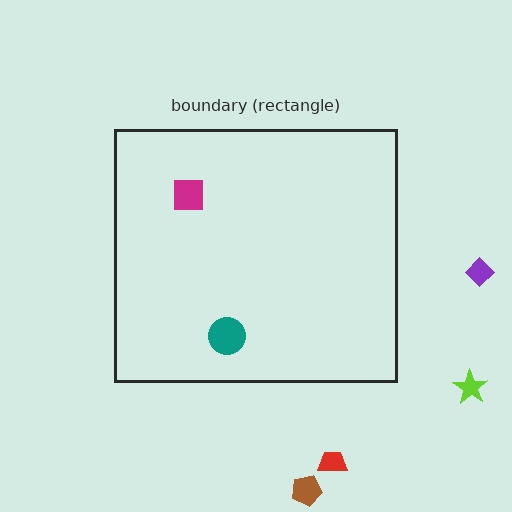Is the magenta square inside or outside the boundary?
Inside.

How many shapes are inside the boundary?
2 inside, 4 outside.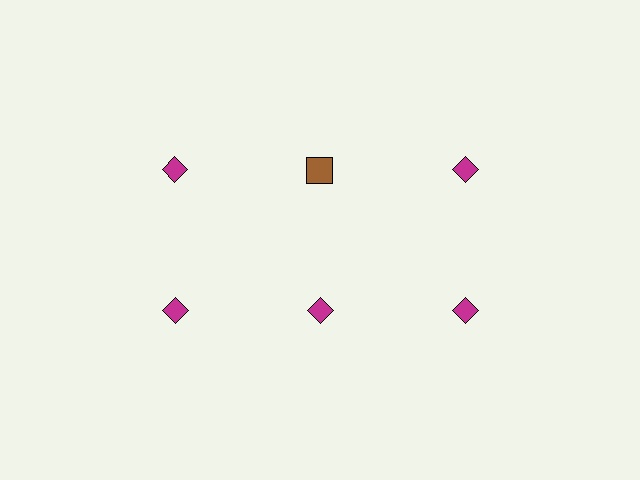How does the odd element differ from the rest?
It differs in both color (brown instead of magenta) and shape (square instead of diamond).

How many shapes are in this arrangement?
There are 6 shapes arranged in a grid pattern.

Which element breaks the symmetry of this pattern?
The brown square in the top row, second from left column breaks the symmetry. All other shapes are magenta diamonds.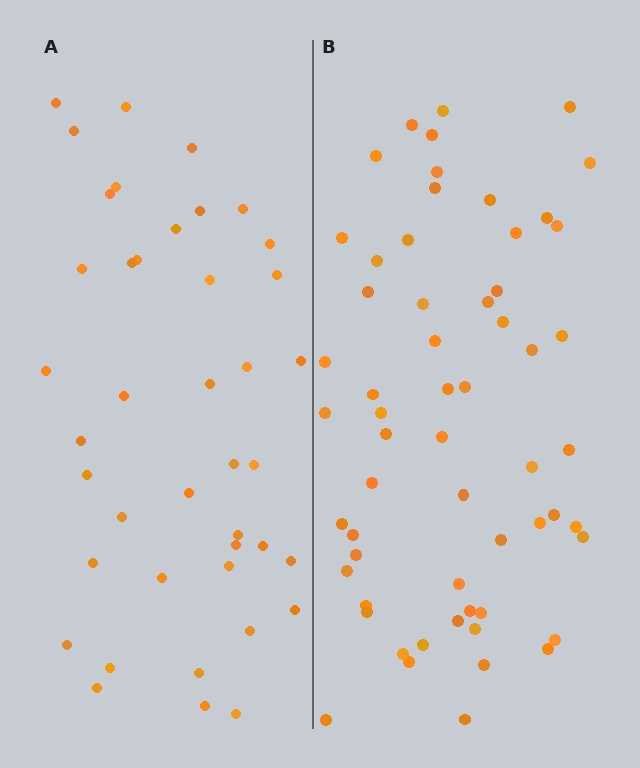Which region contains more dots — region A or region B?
Region B (the right region) has more dots.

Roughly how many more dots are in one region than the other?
Region B has approximately 20 more dots than region A.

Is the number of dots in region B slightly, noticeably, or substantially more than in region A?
Region B has noticeably more, but not dramatically so. The ratio is roughly 1.4 to 1.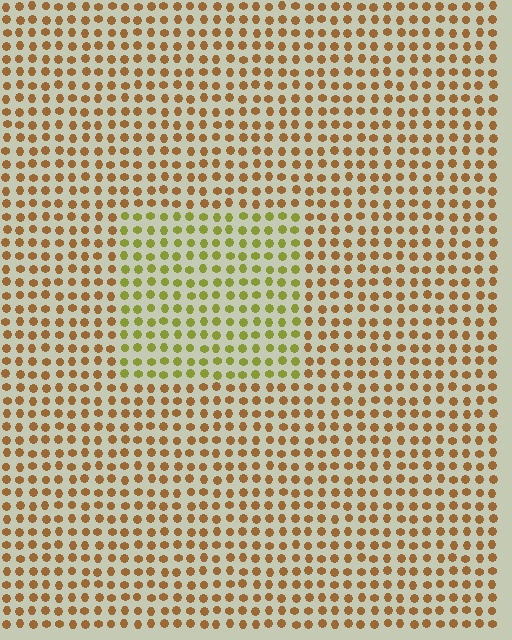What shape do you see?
I see a rectangle.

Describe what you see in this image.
The image is filled with small brown elements in a uniform arrangement. A rectangle-shaped region is visible where the elements are tinted to a slightly different hue, forming a subtle color boundary.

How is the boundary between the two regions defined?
The boundary is defined purely by a slight shift in hue (about 41 degrees). Spacing, size, and orientation are identical on both sides.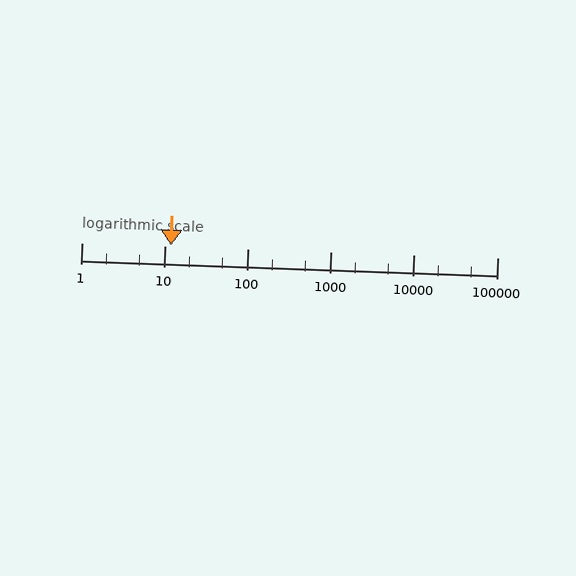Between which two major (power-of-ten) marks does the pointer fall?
The pointer is between 10 and 100.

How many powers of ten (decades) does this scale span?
The scale spans 5 decades, from 1 to 100000.